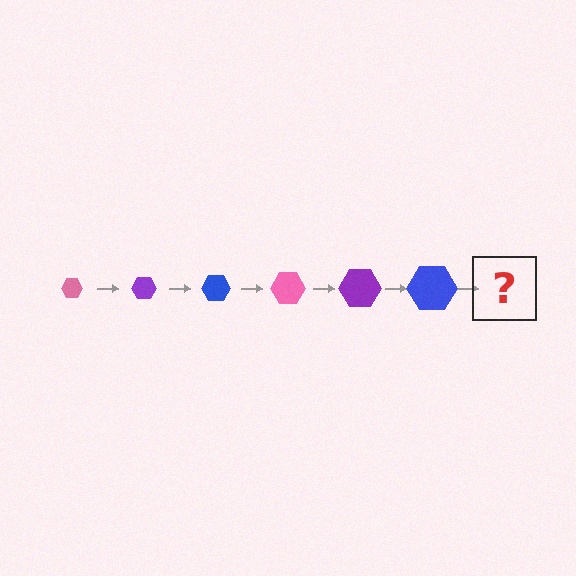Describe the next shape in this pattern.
It should be a pink hexagon, larger than the previous one.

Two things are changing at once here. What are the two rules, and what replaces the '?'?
The two rules are that the hexagon grows larger each step and the color cycles through pink, purple, and blue. The '?' should be a pink hexagon, larger than the previous one.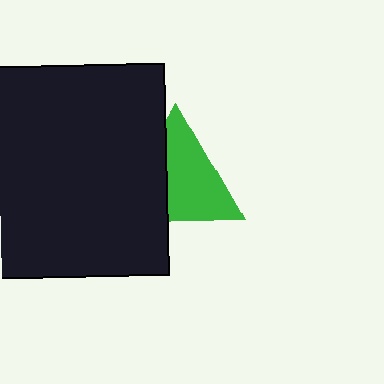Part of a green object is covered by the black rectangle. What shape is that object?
It is a triangle.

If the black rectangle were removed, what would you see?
You would see the complete green triangle.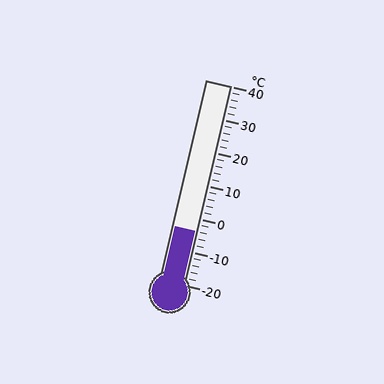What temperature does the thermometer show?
The thermometer shows approximately -4°C.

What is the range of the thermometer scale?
The thermometer scale ranges from -20°C to 40°C.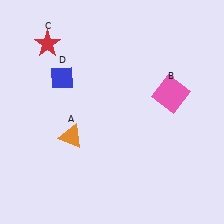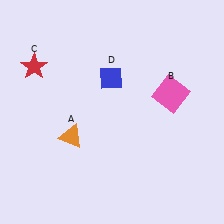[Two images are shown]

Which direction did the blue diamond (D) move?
The blue diamond (D) moved right.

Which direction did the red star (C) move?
The red star (C) moved down.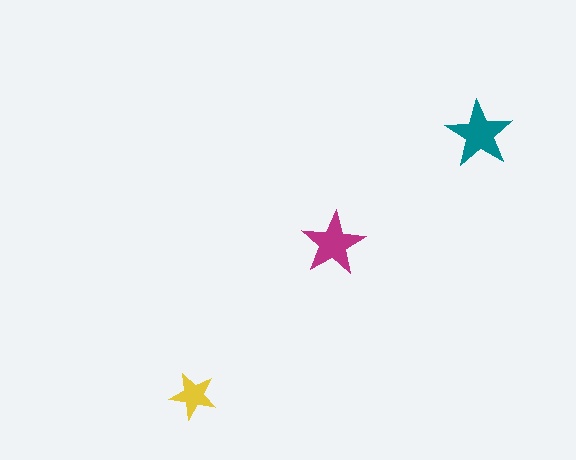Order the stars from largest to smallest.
the teal one, the magenta one, the yellow one.